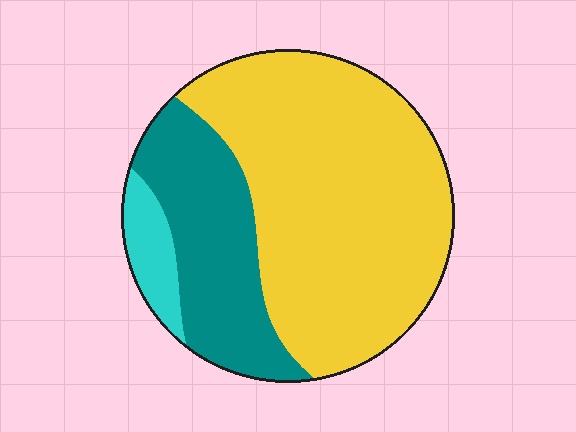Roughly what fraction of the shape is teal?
Teal covers around 25% of the shape.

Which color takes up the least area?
Cyan, at roughly 5%.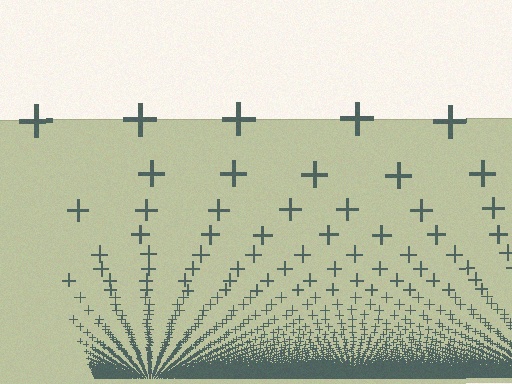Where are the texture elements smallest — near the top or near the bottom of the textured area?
Near the bottom.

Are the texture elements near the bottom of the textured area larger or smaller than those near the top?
Smaller. The gradient is inverted — elements near the bottom are smaller and denser.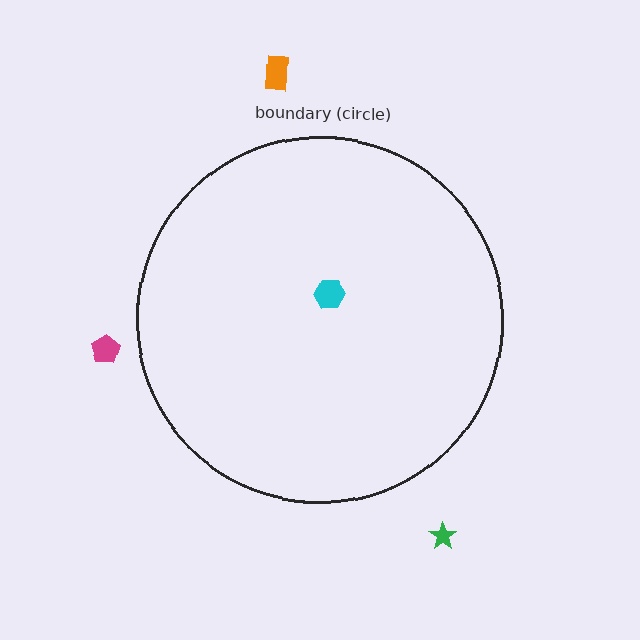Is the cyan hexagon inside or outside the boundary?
Inside.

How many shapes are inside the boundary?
1 inside, 3 outside.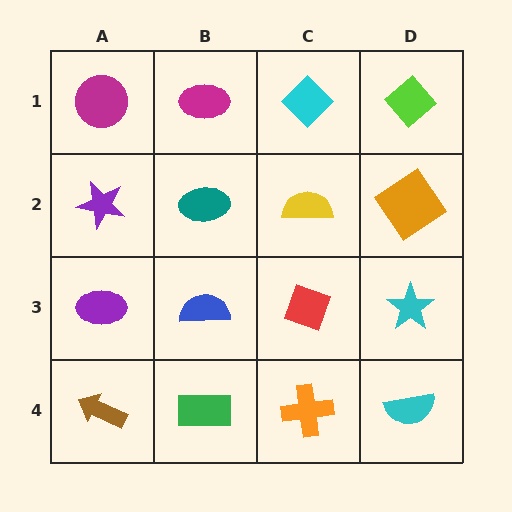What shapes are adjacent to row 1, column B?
A teal ellipse (row 2, column B), a magenta circle (row 1, column A), a cyan diamond (row 1, column C).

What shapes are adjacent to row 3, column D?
An orange diamond (row 2, column D), a cyan semicircle (row 4, column D), a red diamond (row 3, column C).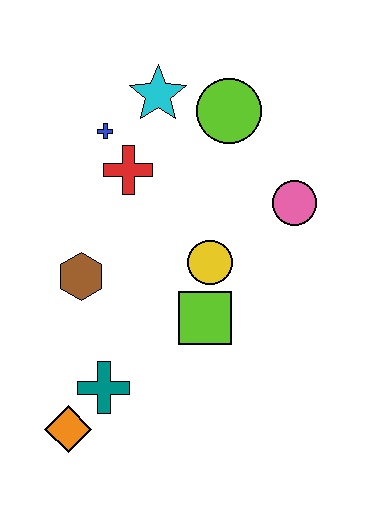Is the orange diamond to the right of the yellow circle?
No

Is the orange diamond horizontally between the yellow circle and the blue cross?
No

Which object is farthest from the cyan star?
The orange diamond is farthest from the cyan star.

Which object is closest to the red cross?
The blue cross is closest to the red cross.